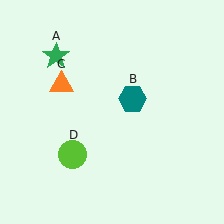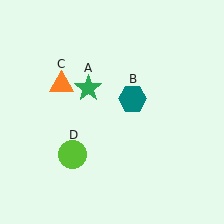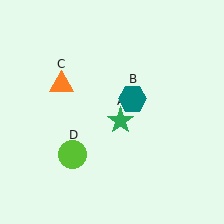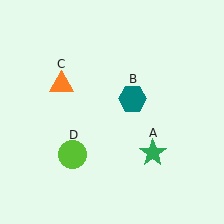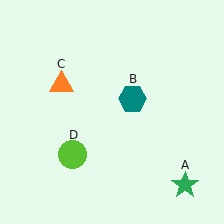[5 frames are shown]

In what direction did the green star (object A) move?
The green star (object A) moved down and to the right.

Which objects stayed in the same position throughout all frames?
Teal hexagon (object B) and orange triangle (object C) and lime circle (object D) remained stationary.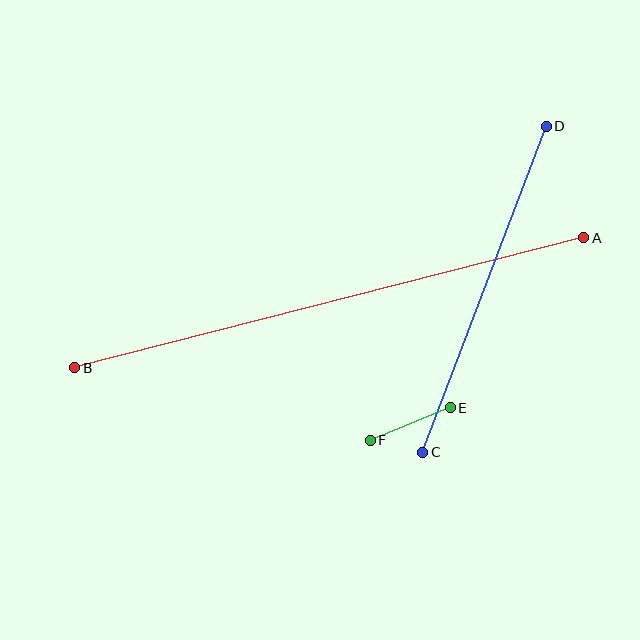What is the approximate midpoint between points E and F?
The midpoint is at approximately (410, 424) pixels.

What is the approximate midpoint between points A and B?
The midpoint is at approximately (329, 303) pixels.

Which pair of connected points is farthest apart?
Points A and B are farthest apart.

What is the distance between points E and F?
The distance is approximately 86 pixels.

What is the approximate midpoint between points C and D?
The midpoint is at approximately (484, 289) pixels.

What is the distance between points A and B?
The distance is approximately 525 pixels.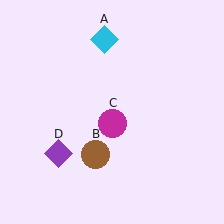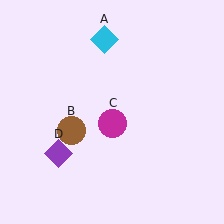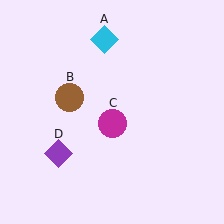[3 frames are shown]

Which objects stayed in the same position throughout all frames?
Cyan diamond (object A) and magenta circle (object C) and purple diamond (object D) remained stationary.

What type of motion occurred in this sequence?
The brown circle (object B) rotated clockwise around the center of the scene.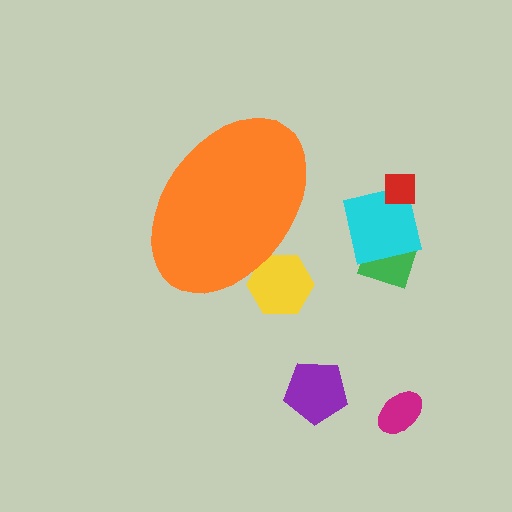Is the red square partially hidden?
No, the red square is fully visible.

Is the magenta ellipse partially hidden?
No, the magenta ellipse is fully visible.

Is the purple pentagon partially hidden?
No, the purple pentagon is fully visible.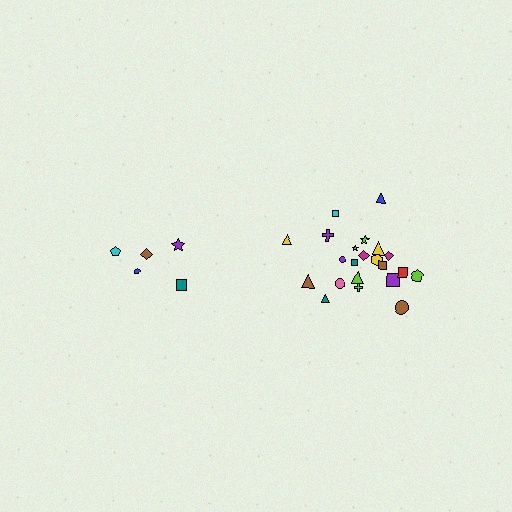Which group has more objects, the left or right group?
The right group.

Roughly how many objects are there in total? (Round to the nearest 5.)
Roughly 25 objects in total.